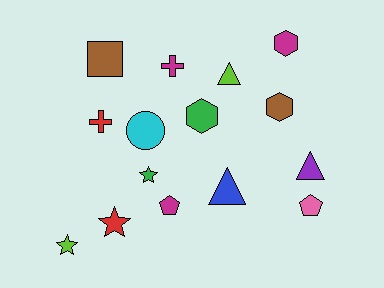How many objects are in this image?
There are 15 objects.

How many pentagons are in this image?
There are 2 pentagons.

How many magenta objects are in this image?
There are 3 magenta objects.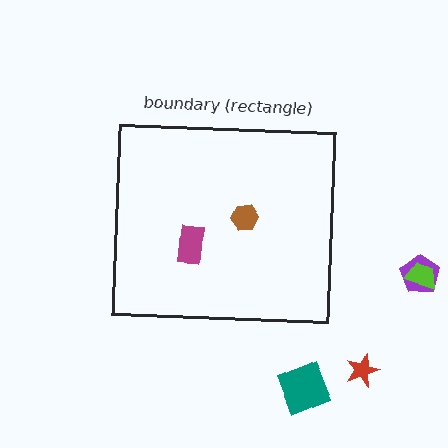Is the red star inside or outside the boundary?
Outside.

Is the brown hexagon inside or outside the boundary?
Inside.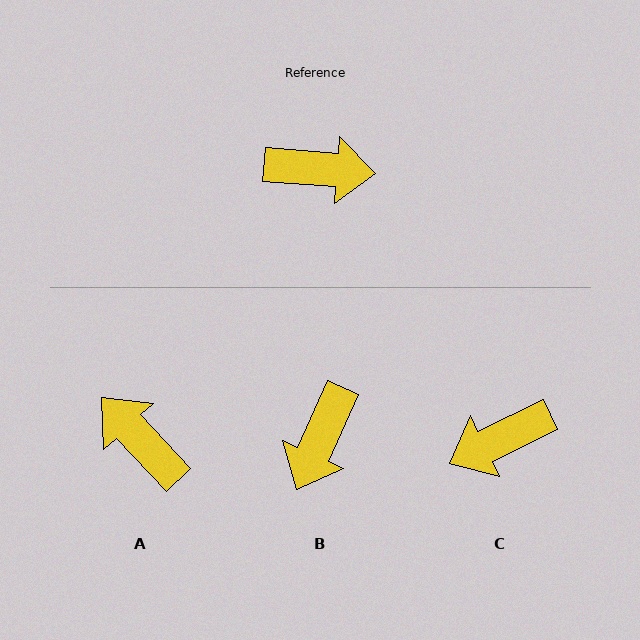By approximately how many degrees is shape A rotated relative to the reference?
Approximately 138 degrees counter-clockwise.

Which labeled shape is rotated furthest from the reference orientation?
C, about 150 degrees away.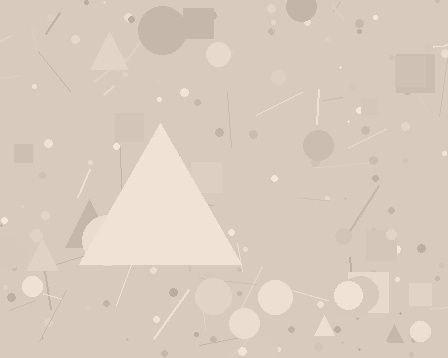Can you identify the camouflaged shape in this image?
The camouflaged shape is a triangle.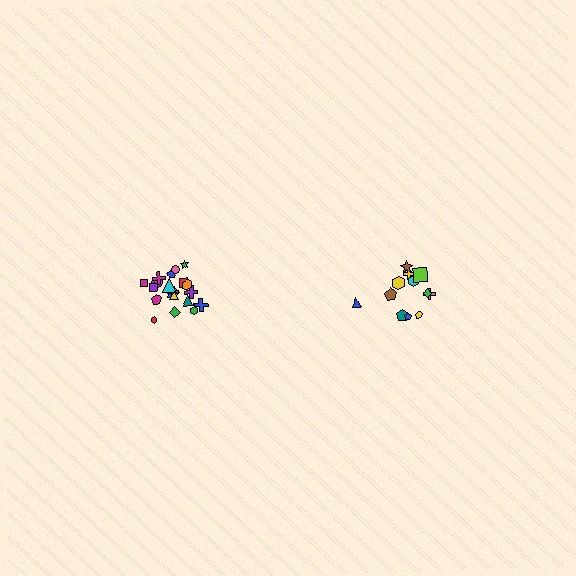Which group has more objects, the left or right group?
The left group.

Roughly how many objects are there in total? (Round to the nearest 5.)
Roughly 35 objects in total.